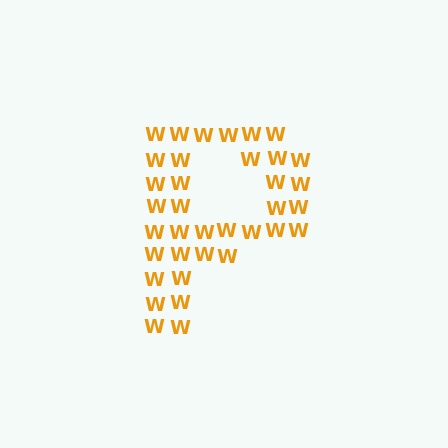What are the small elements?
The small elements are letter W's.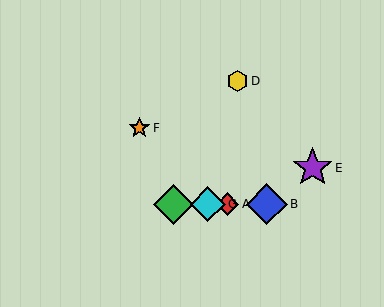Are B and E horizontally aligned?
No, B is at y≈204 and E is at y≈168.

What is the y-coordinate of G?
Object G is at y≈204.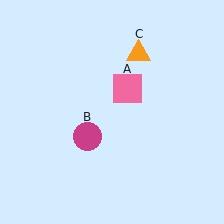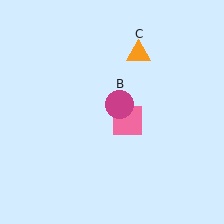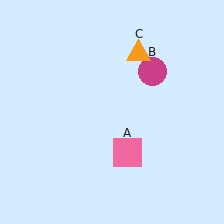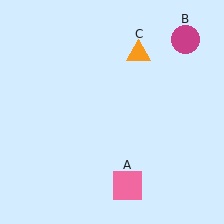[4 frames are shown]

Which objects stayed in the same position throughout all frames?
Orange triangle (object C) remained stationary.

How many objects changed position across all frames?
2 objects changed position: pink square (object A), magenta circle (object B).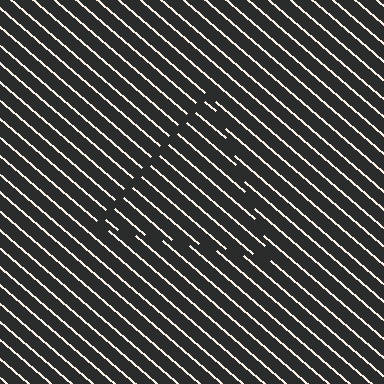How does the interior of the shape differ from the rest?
The interior of the shape contains the same grating, shifted by half a period — the contour is defined by the phase discontinuity where line-ends from the inner and outer gratings abut.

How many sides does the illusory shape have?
3 sides — the line-ends trace a triangle.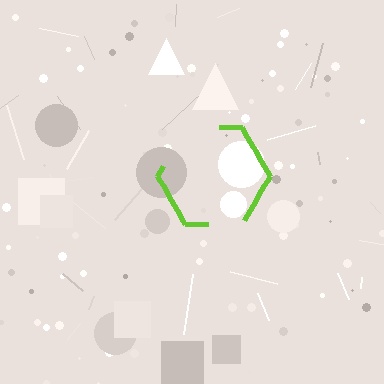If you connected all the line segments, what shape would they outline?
They would outline a hexagon.